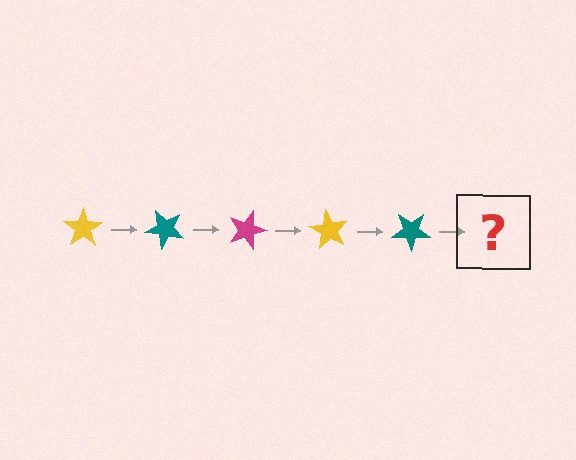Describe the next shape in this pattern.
It should be a magenta star, rotated 225 degrees from the start.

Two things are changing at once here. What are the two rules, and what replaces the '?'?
The two rules are that it rotates 45 degrees each step and the color cycles through yellow, teal, and magenta. The '?' should be a magenta star, rotated 225 degrees from the start.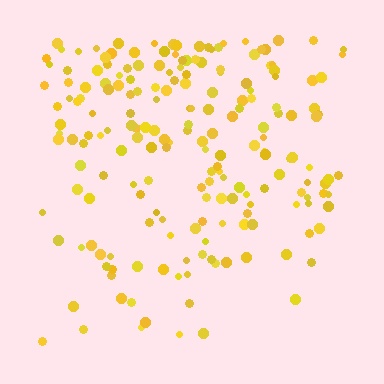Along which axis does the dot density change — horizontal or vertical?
Vertical.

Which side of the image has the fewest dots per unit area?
The bottom.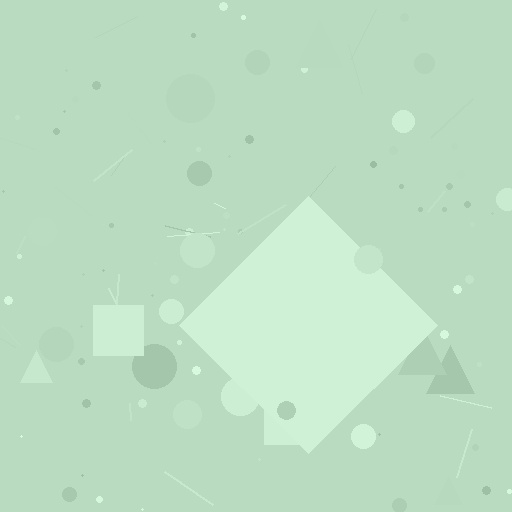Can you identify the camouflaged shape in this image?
The camouflaged shape is a diamond.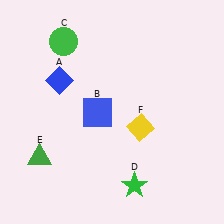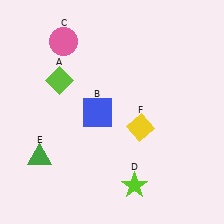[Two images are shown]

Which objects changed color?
A changed from blue to lime. C changed from green to pink. D changed from green to lime.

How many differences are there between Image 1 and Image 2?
There are 3 differences between the two images.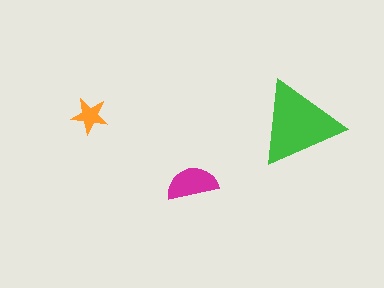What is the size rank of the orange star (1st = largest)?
3rd.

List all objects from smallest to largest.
The orange star, the magenta semicircle, the green triangle.